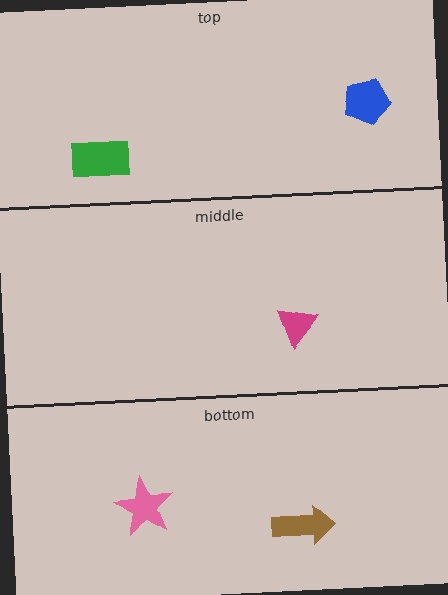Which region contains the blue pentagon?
The top region.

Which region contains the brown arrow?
The bottom region.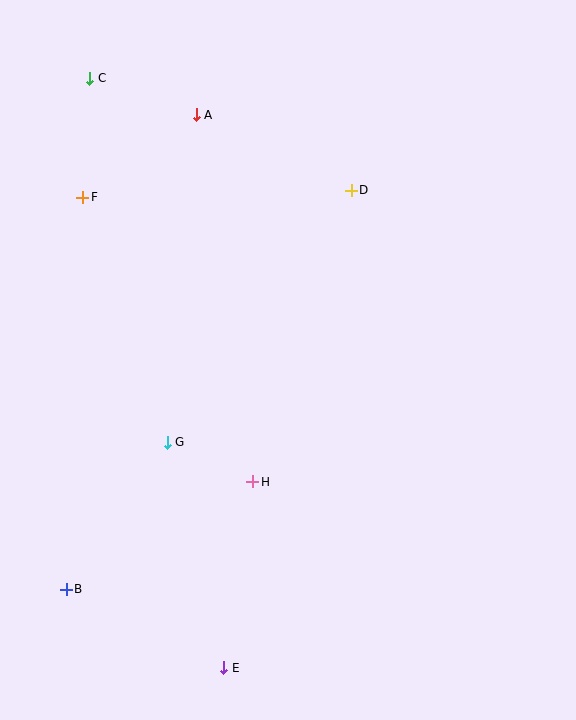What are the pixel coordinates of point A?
Point A is at (196, 115).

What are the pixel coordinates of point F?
Point F is at (83, 197).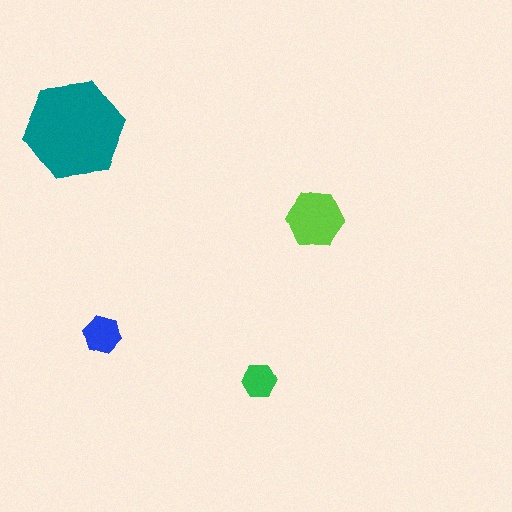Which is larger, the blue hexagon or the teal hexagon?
The teal one.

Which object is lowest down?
The green hexagon is bottommost.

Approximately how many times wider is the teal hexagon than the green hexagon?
About 3 times wider.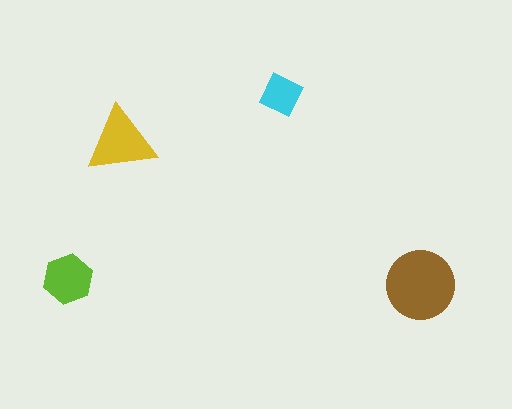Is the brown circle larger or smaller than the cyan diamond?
Larger.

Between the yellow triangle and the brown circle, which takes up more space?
The brown circle.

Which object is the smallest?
The cyan diamond.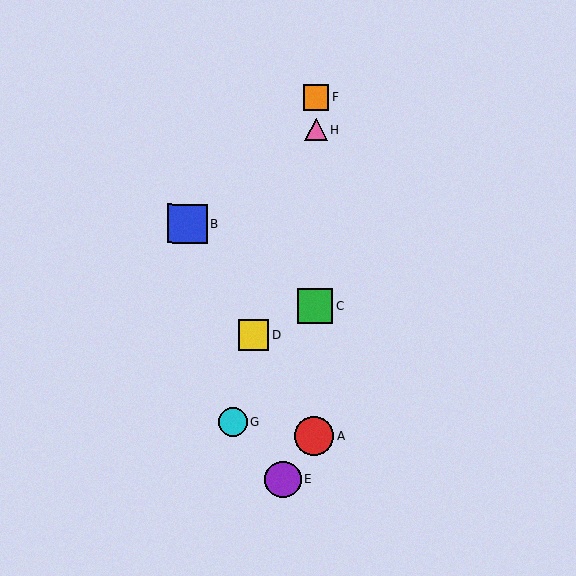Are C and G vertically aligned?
No, C is at x≈315 and G is at x≈233.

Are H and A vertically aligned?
Yes, both are at x≈316.